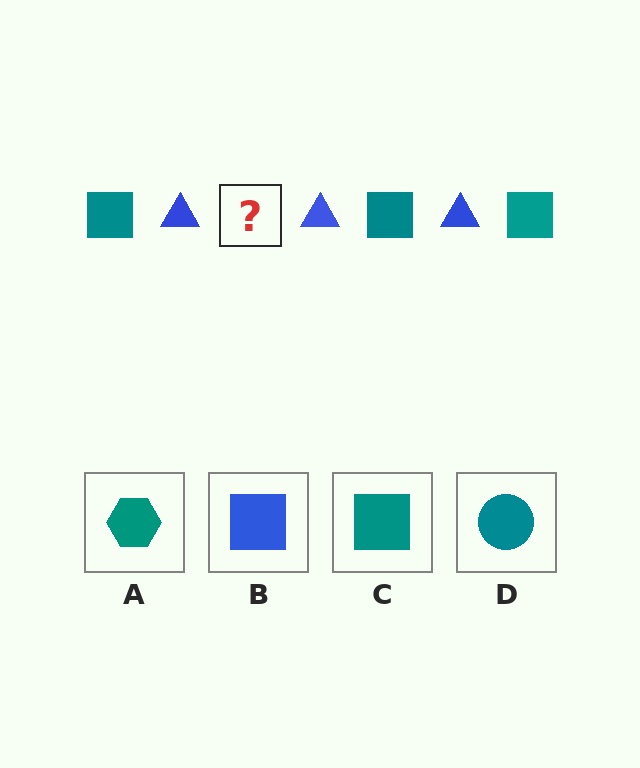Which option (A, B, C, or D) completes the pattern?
C.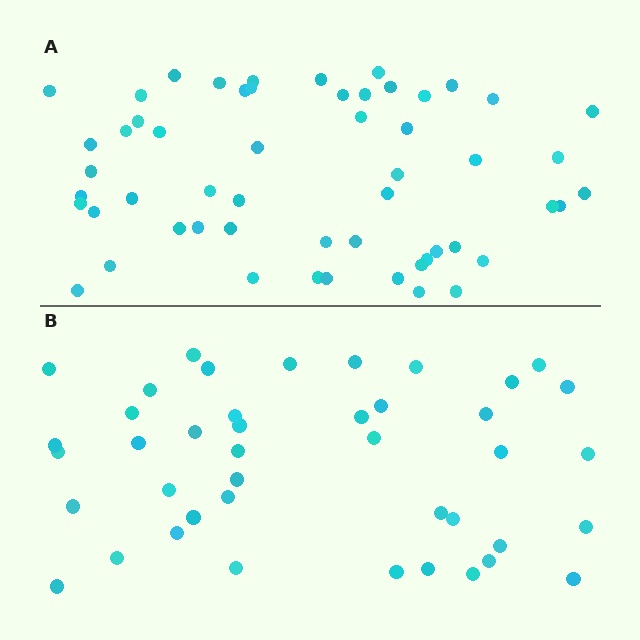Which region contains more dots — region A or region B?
Region A (the top region) has more dots.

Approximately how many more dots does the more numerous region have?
Region A has approximately 15 more dots than region B.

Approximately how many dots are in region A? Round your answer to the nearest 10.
About 60 dots. (The exact count is 55, which rounds to 60.)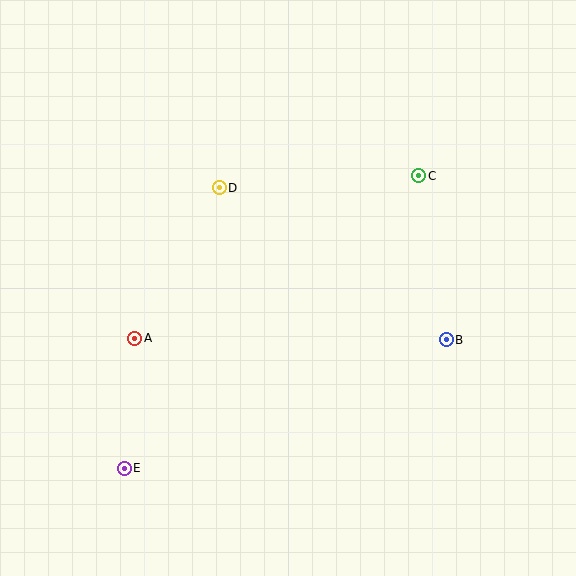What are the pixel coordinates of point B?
Point B is at (446, 340).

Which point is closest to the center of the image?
Point D at (219, 188) is closest to the center.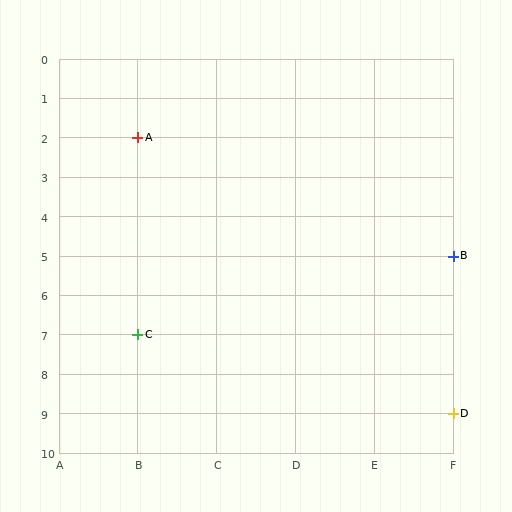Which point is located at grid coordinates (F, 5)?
Point B is at (F, 5).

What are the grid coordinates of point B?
Point B is at grid coordinates (F, 5).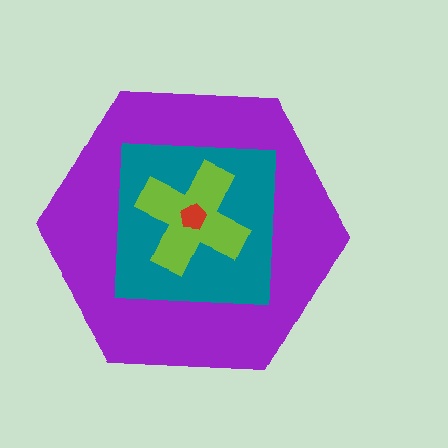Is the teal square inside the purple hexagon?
Yes.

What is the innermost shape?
The red pentagon.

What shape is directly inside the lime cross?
The red pentagon.